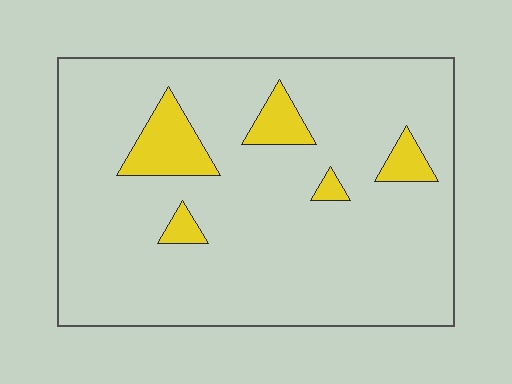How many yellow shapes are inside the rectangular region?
5.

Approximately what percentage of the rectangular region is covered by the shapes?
Approximately 10%.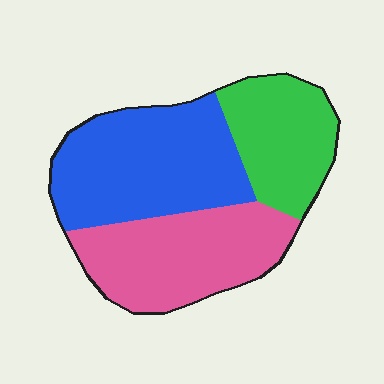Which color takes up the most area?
Blue, at roughly 40%.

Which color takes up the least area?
Green, at roughly 25%.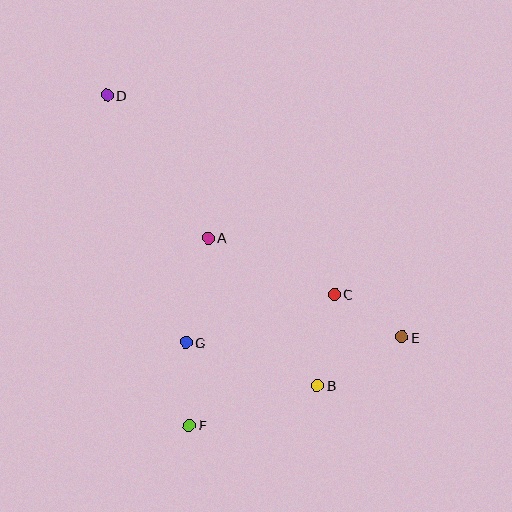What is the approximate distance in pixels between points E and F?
The distance between E and F is approximately 230 pixels.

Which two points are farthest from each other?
Points D and E are farthest from each other.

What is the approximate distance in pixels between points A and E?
The distance between A and E is approximately 218 pixels.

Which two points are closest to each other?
Points C and E are closest to each other.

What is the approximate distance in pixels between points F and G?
The distance between F and G is approximately 83 pixels.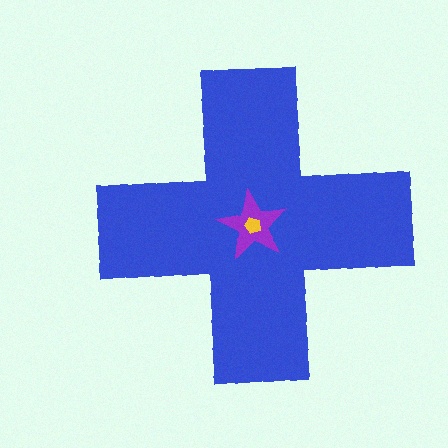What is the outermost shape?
The blue cross.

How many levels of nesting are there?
3.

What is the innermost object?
The yellow pentagon.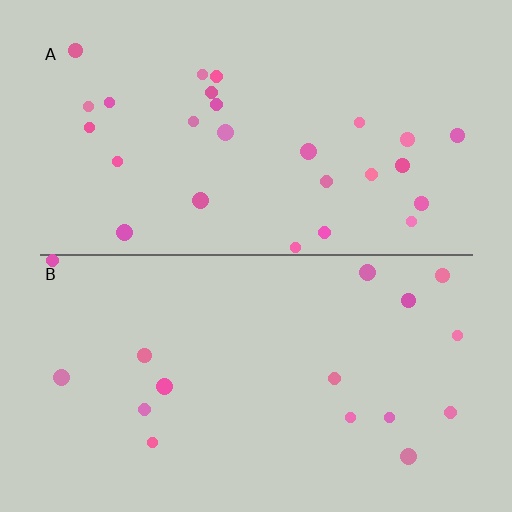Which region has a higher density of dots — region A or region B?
A (the top).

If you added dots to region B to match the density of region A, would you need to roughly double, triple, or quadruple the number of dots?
Approximately double.